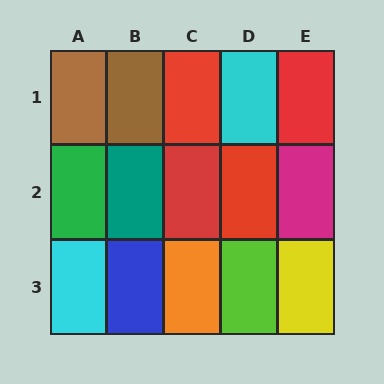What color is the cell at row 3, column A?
Cyan.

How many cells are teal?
1 cell is teal.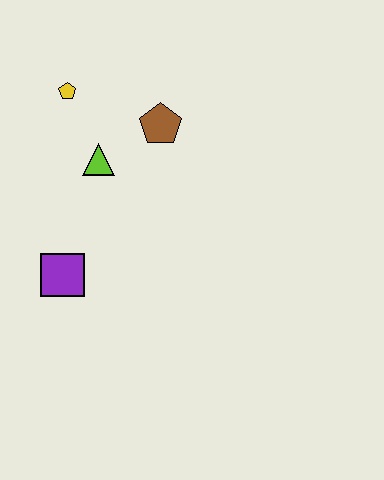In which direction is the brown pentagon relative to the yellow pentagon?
The brown pentagon is to the right of the yellow pentagon.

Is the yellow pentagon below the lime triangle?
No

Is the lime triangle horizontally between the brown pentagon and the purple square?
Yes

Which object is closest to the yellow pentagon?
The lime triangle is closest to the yellow pentagon.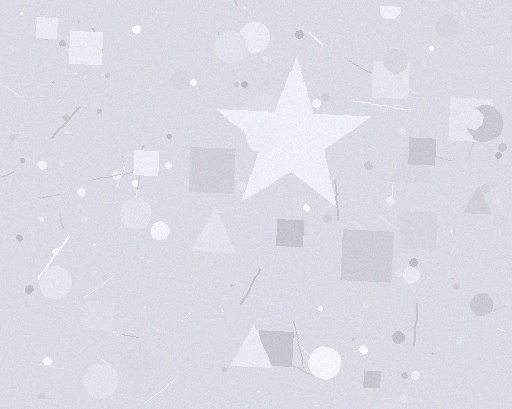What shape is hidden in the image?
A star is hidden in the image.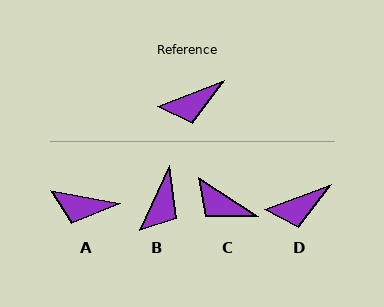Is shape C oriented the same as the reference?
No, it is off by about 53 degrees.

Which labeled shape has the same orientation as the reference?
D.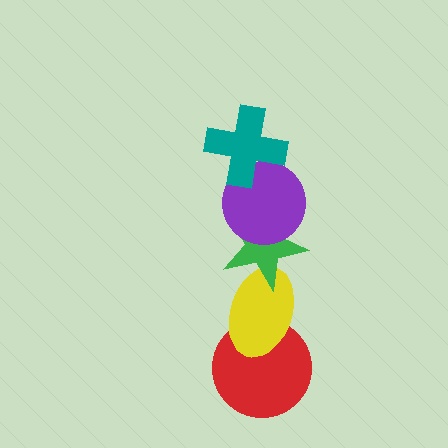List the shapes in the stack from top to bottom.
From top to bottom: the teal cross, the purple circle, the green star, the yellow ellipse, the red circle.